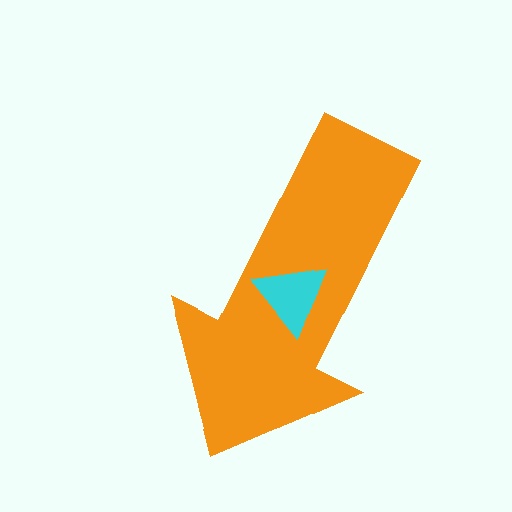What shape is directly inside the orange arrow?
The cyan triangle.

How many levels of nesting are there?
2.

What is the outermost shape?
The orange arrow.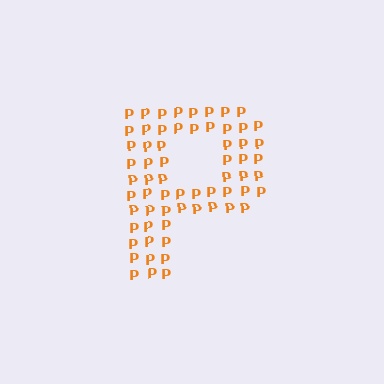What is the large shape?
The large shape is the letter P.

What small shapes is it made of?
It is made of small letter P's.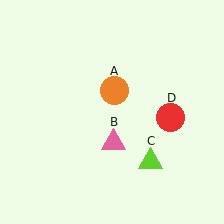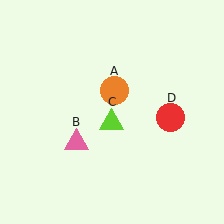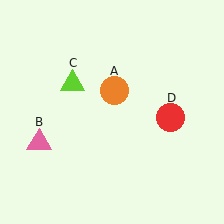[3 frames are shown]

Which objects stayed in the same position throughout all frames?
Orange circle (object A) and red circle (object D) remained stationary.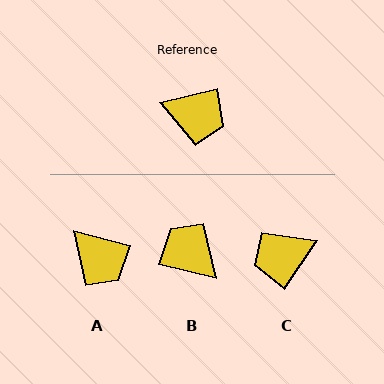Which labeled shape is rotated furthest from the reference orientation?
B, about 154 degrees away.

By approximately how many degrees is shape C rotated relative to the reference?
Approximately 137 degrees clockwise.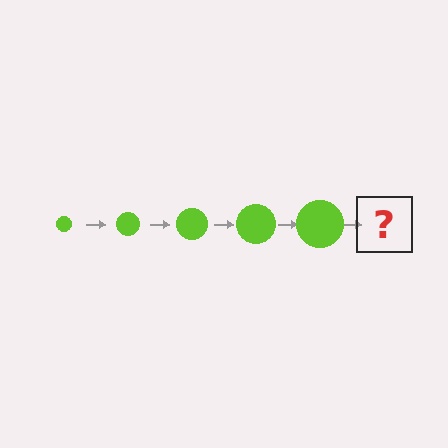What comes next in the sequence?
The next element should be a lime circle, larger than the previous one.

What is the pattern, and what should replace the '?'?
The pattern is that the circle gets progressively larger each step. The '?' should be a lime circle, larger than the previous one.